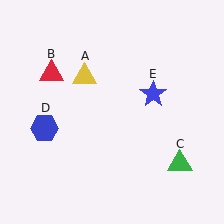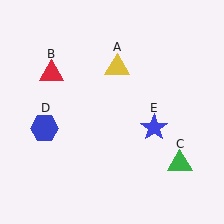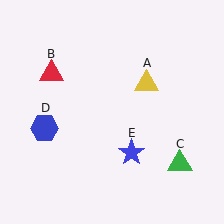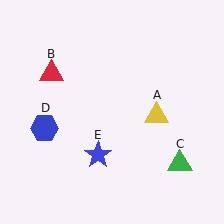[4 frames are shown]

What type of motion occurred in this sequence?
The yellow triangle (object A), blue star (object E) rotated clockwise around the center of the scene.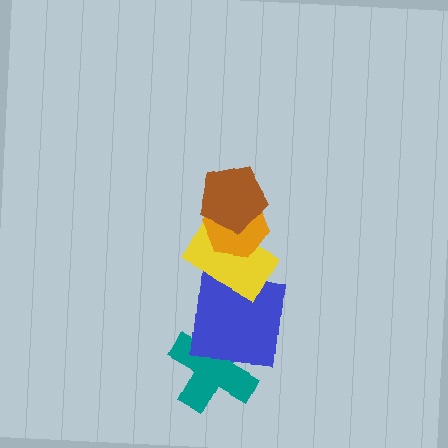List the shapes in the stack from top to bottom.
From top to bottom: the brown pentagon, the orange hexagon, the yellow rectangle, the blue square, the teal cross.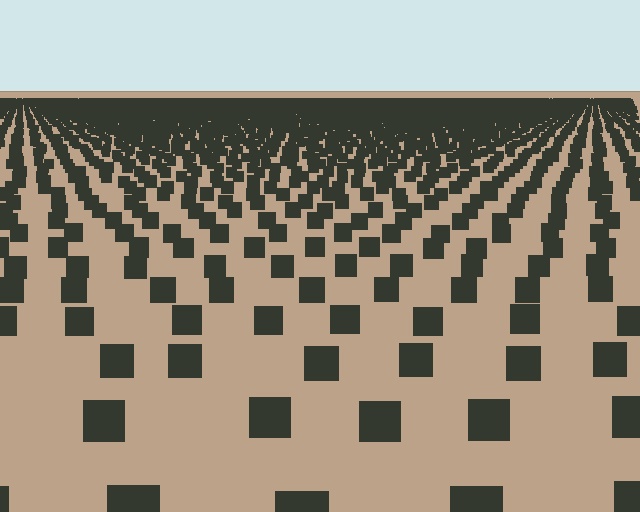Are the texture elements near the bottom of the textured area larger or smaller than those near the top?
Larger. Near the bottom, elements are closer to the viewer and appear at a bigger on-screen size.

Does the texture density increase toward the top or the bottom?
Density increases toward the top.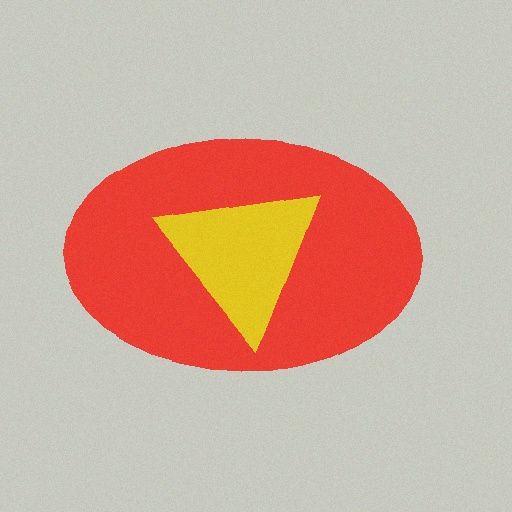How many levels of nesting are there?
2.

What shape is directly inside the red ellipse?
The yellow triangle.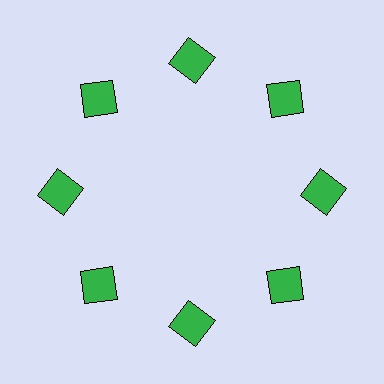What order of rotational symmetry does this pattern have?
This pattern has 8-fold rotational symmetry.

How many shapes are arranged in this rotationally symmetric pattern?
There are 8 shapes, arranged in 8 groups of 1.